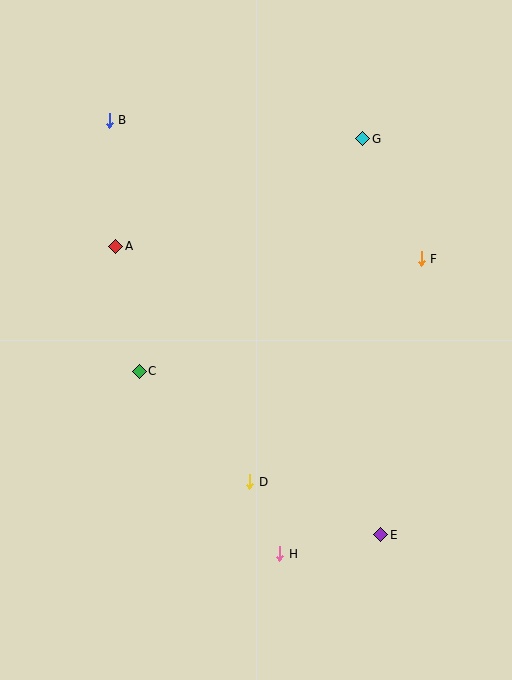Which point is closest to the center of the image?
Point C at (139, 371) is closest to the center.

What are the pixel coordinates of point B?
Point B is at (109, 120).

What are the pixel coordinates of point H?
Point H is at (280, 554).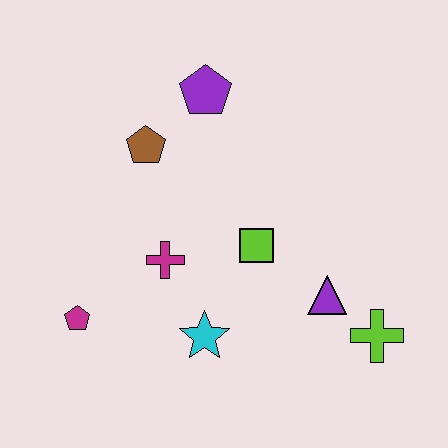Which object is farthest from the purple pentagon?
The lime cross is farthest from the purple pentagon.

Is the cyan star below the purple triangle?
Yes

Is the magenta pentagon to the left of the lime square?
Yes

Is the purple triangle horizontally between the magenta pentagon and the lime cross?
Yes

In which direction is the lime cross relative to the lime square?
The lime cross is to the right of the lime square.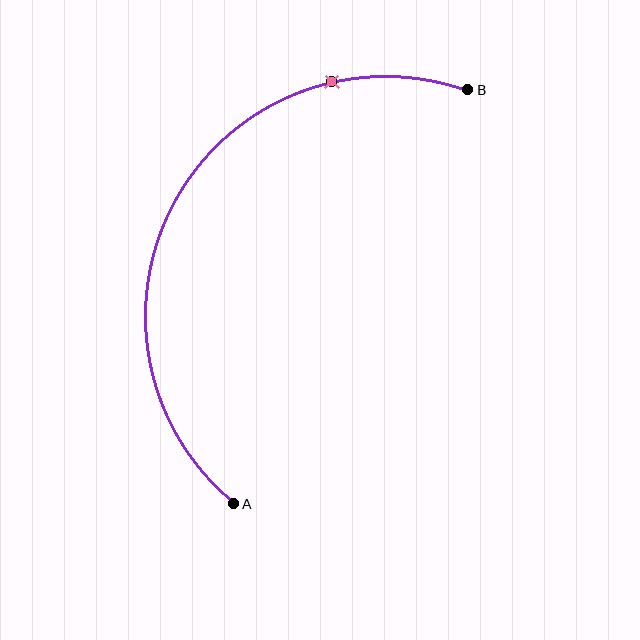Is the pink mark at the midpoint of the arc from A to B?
No. The pink mark lies on the arc but is closer to endpoint B. The arc midpoint would be at the point on the curve equidistant along the arc from both A and B.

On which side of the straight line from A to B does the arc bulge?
The arc bulges to the left of the straight line connecting A and B.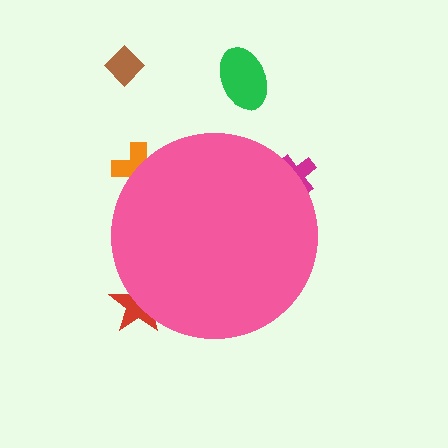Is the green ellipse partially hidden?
No, the green ellipse is fully visible.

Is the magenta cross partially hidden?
Yes, the magenta cross is partially hidden behind the pink circle.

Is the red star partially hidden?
Yes, the red star is partially hidden behind the pink circle.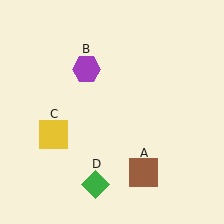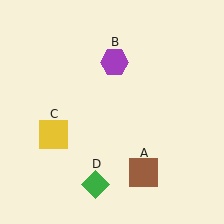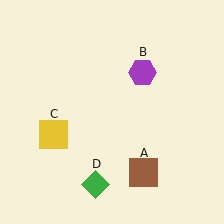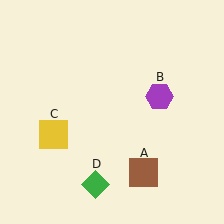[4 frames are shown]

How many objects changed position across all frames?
1 object changed position: purple hexagon (object B).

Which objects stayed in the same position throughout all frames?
Brown square (object A) and yellow square (object C) and green diamond (object D) remained stationary.